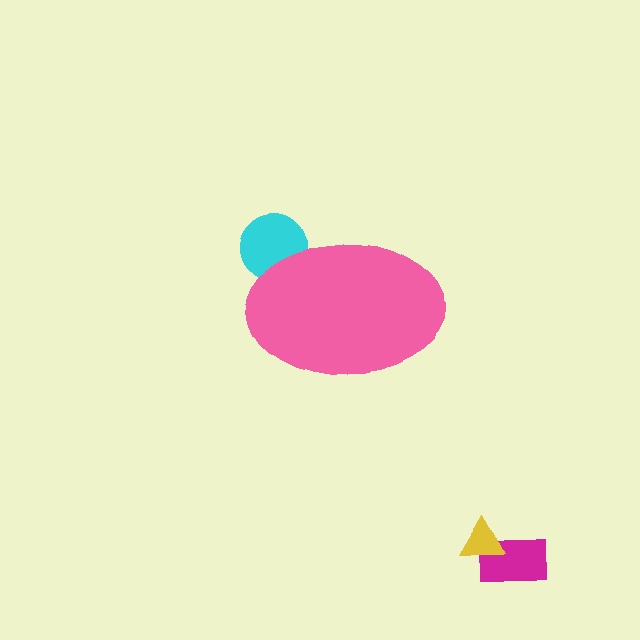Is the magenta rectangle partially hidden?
No, the magenta rectangle is fully visible.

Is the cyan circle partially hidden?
Yes, the cyan circle is partially hidden behind the pink ellipse.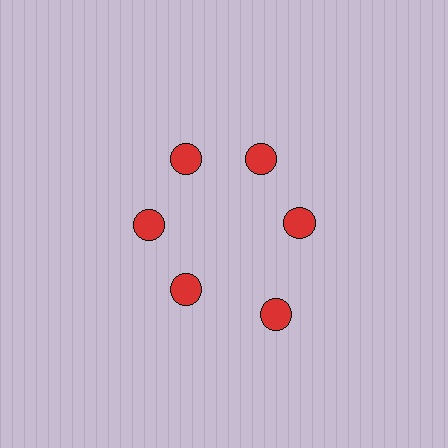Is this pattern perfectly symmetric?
No. The 6 red circles are arranged in a ring, but one element near the 5 o'clock position is pushed outward from the center, breaking the 6-fold rotational symmetry.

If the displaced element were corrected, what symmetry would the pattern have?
It would have 6-fold rotational symmetry — the pattern would map onto itself every 60 degrees.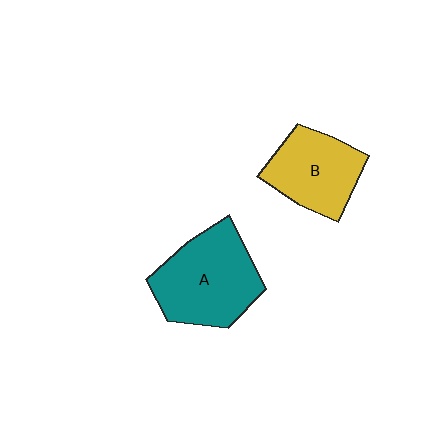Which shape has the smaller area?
Shape B (yellow).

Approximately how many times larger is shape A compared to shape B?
Approximately 1.3 times.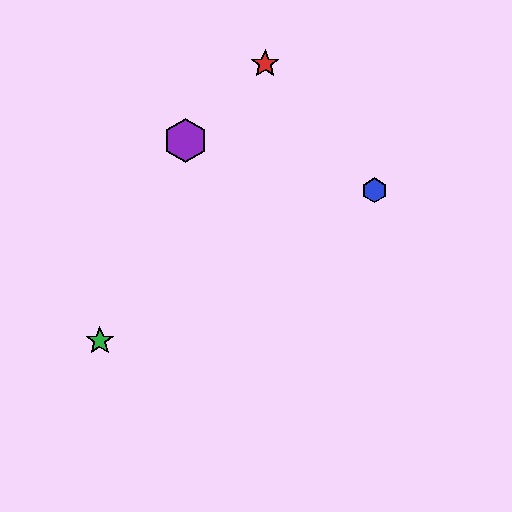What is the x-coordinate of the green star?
The green star is at x≈100.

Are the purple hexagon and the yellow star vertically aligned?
Yes, both are at x≈185.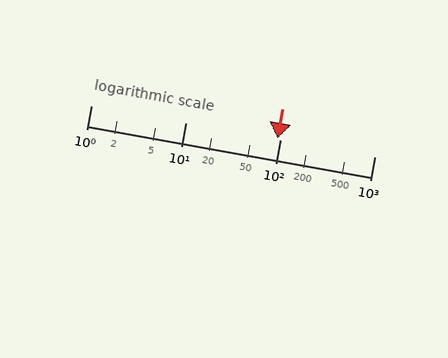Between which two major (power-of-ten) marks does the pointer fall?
The pointer is between 10 and 100.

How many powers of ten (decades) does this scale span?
The scale spans 3 decades, from 1 to 1000.